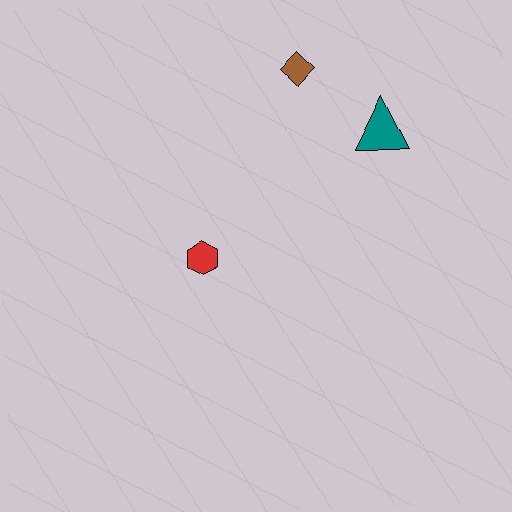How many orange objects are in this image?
There are no orange objects.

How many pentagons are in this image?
There are no pentagons.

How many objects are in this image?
There are 3 objects.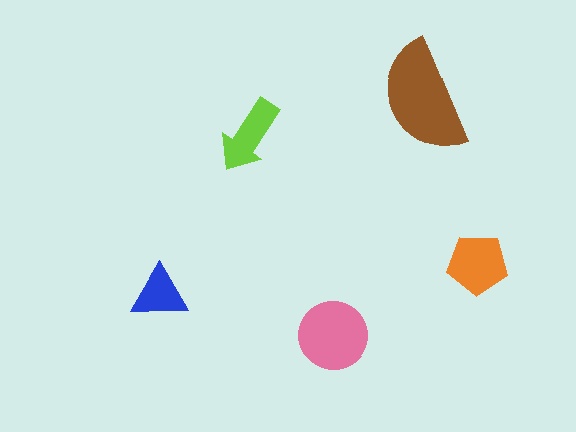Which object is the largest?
The brown semicircle.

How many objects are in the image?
There are 5 objects in the image.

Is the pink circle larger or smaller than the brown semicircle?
Smaller.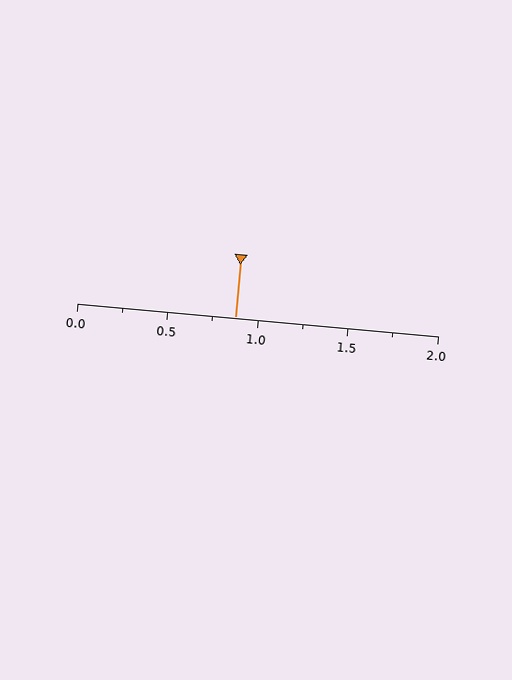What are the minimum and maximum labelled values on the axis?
The axis runs from 0.0 to 2.0.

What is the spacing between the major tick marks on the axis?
The major ticks are spaced 0.5 apart.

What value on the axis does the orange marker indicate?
The marker indicates approximately 0.88.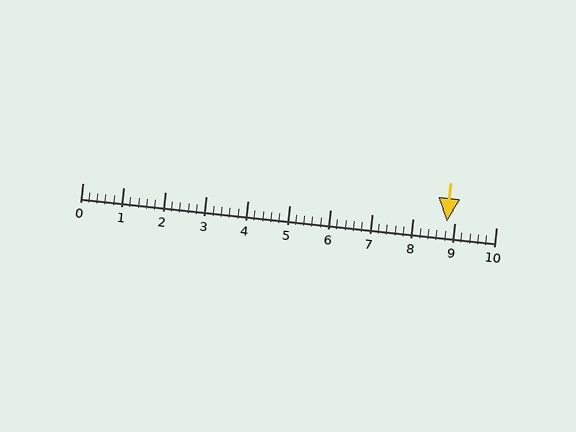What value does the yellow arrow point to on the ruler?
The yellow arrow points to approximately 8.8.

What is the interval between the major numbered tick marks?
The major tick marks are spaced 1 units apart.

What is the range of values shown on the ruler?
The ruler shows values from 0 to 10.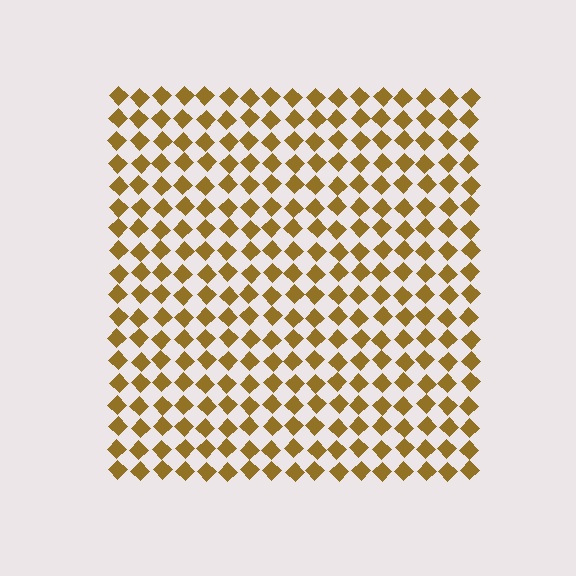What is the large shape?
The large shape is a square.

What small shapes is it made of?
It is made of small diamonds.